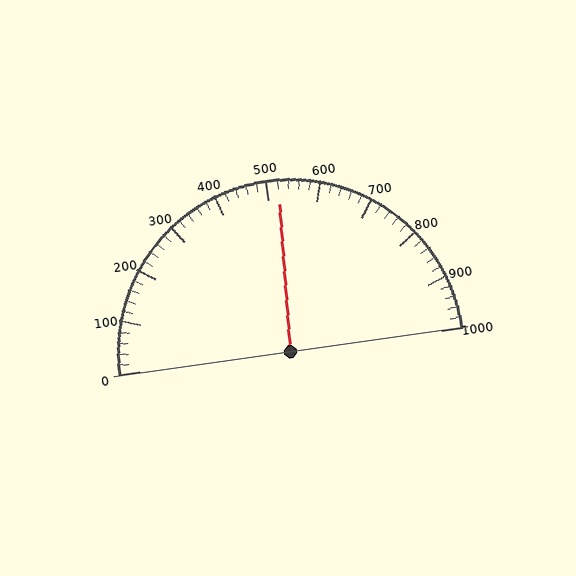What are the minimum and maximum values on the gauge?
The gauge ranges from 0 to 1000.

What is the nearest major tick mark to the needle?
The nearest major tick mark is 500.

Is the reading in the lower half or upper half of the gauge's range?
The reading is in the upper half of the range (0 to 1000).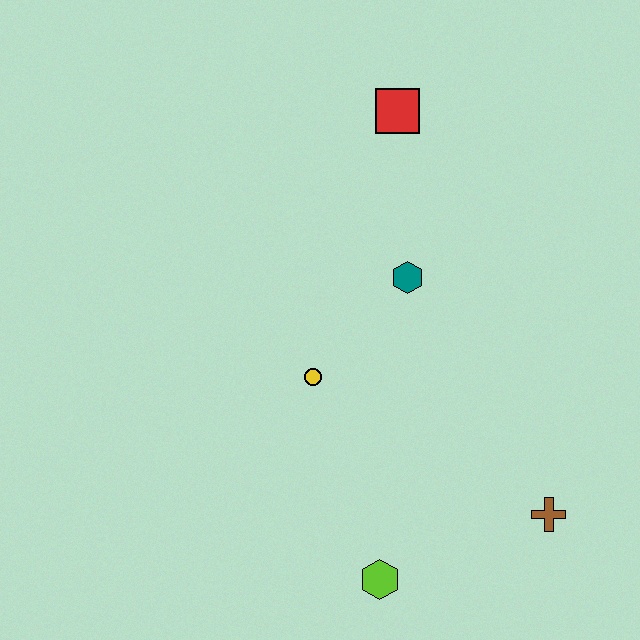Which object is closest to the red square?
The teal hexagon is closest to the red square.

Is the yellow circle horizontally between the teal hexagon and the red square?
No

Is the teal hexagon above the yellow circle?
Yes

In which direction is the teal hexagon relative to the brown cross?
The teal hexagon is above the brown cross.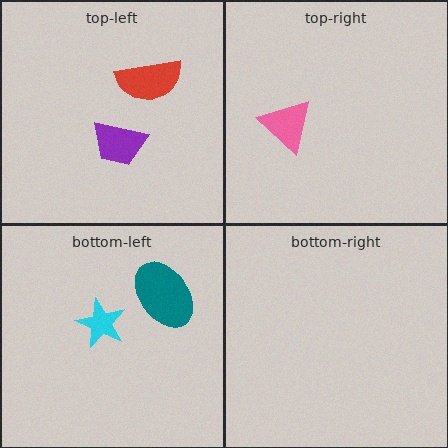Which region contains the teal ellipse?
The bottom-left region.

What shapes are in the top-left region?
The red semicircle, the purple trapezoid.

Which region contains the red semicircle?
The top-left region.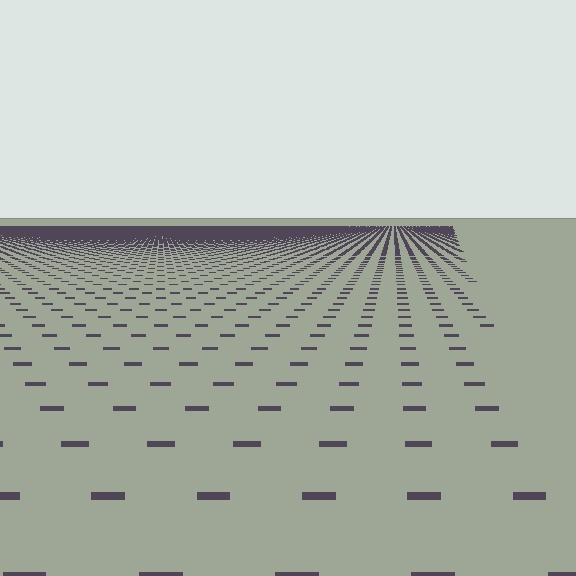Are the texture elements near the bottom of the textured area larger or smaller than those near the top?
Larger. Near the bottom, elements are closer to the viewer and appear at a bigger on-screen size.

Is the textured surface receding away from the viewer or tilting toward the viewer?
The surface is receding away from the viewer. Texture elements get smaller and denser toward the top.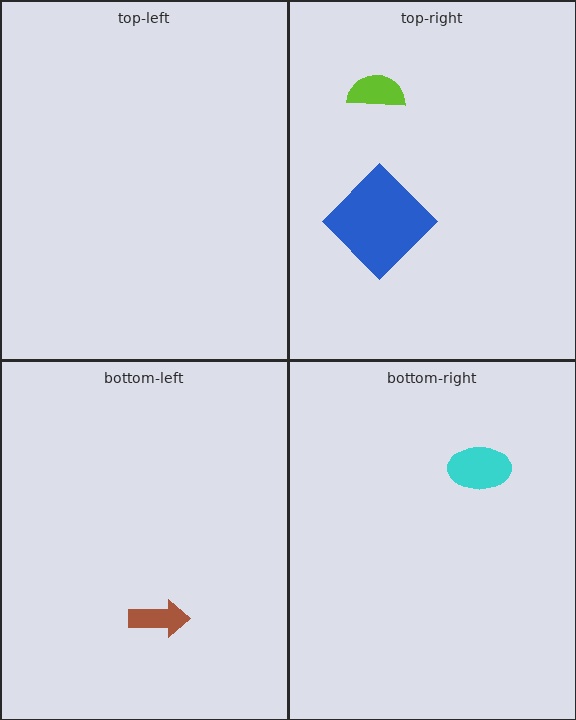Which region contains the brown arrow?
The bottom-left region.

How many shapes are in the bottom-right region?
1.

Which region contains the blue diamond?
The top-right region.